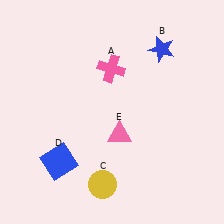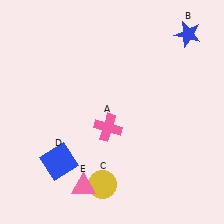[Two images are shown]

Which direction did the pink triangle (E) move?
The pink triangle (E) moved down.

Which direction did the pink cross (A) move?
The pink cross (A) moved down.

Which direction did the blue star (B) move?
The blue star (B) moved right.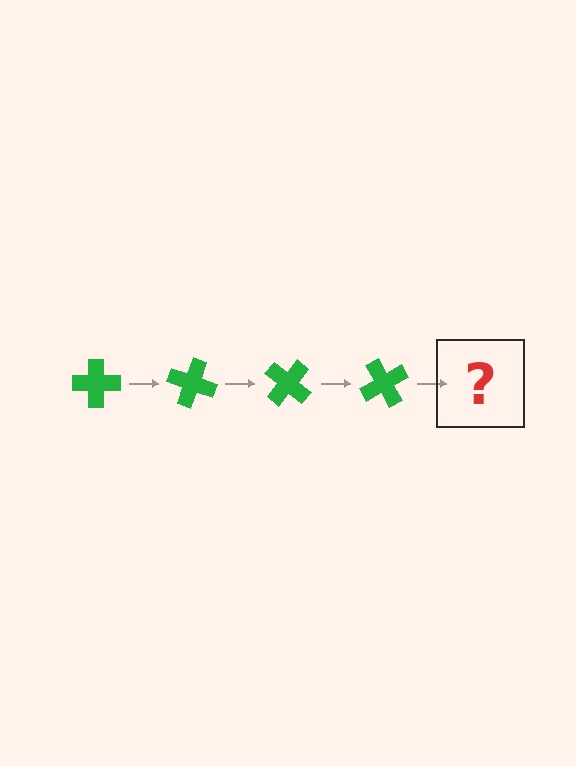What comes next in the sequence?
The next element should be a green cross rotated 80 degrees.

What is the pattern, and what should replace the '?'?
The pattern is that the cross rotates 20 degrees each step. The '?' should be a green cross rotated 80 degrees.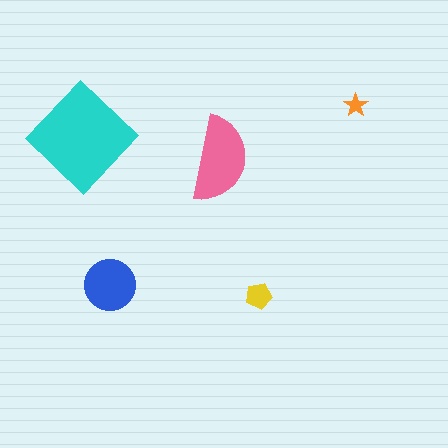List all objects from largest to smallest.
The cyan diamond, the pink semicircle, the blue circle, the yellow pentagon, the orange star.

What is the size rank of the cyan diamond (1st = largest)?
1st.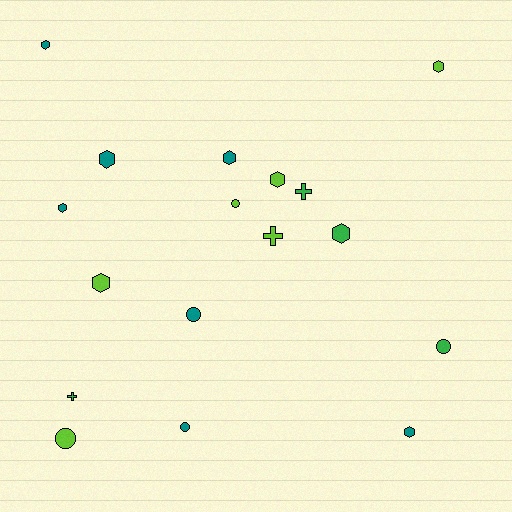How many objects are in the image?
There are 17 objects.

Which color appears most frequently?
Teal, with 7 objects.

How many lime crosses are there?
There is 1 lime cross.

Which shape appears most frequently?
Hexagon, with 9 objects.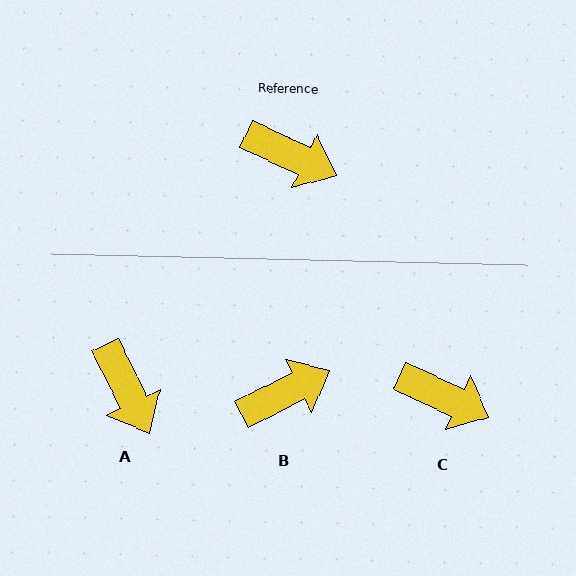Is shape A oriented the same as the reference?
No, it is off by about 39 degrees.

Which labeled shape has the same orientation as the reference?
C.